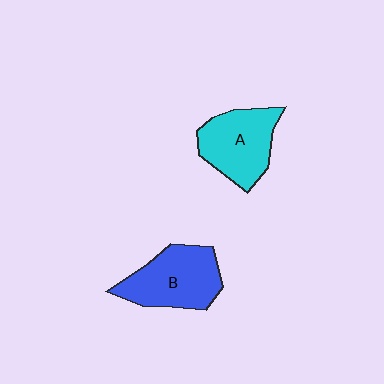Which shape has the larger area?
Shape B (blue).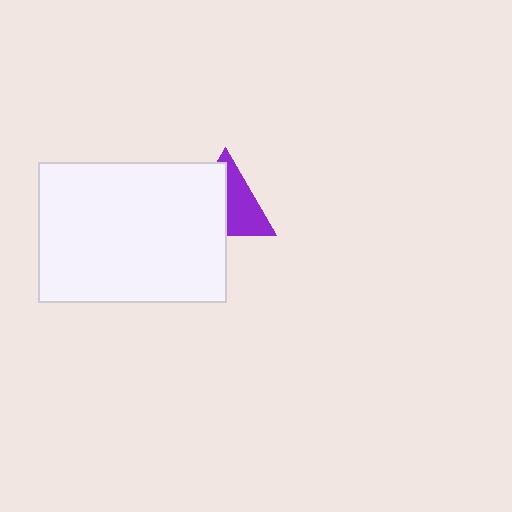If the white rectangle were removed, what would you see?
You would see the complete purple triangle.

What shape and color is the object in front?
The object in front is a white rectangle.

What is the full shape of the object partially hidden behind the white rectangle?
The partially hidden object is a purple triangle.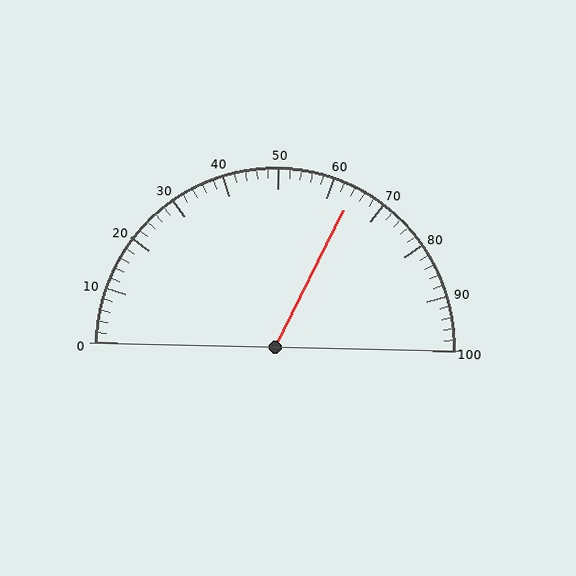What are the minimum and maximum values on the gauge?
The gauge ranges from 0 to 100.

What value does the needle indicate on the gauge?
The needle indicates approximately 64.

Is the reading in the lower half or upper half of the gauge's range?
The reading is in the upper half of the range (0 to 100).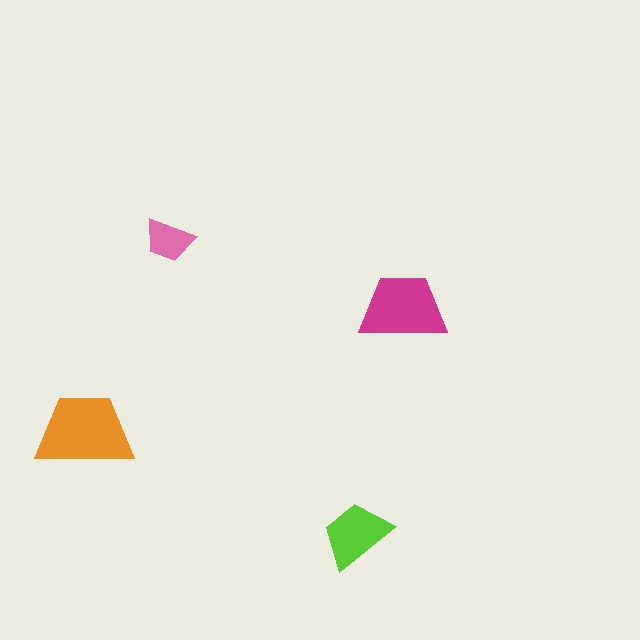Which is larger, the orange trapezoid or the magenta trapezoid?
The orange one.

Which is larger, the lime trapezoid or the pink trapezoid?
The lime one.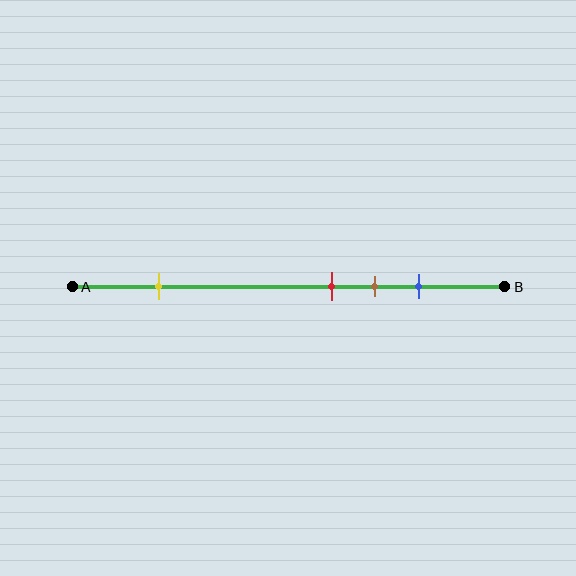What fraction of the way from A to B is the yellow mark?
The yellow mark is approximately 20% (0.2) of the way from A to B.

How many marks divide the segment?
There are 4 marks dividing the segment.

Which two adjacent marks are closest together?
The red and brown marks are the closest adjacent pair.